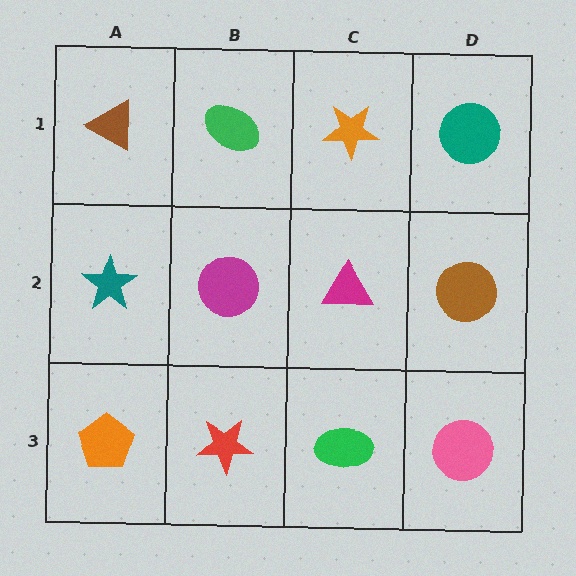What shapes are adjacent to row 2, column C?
An orange star (row 1, column C), a green ellipse (row 3, column C), a magenta circle (row 2, column B), a brown circle (row 2, column D).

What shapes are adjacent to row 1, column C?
A magenta triangle (row 2, column C), a green ellipse (row 1, column B), a teal circle (row 1, column D).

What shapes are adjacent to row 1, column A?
A teal star (row 2, column A), a green ellipse (row 1, column B).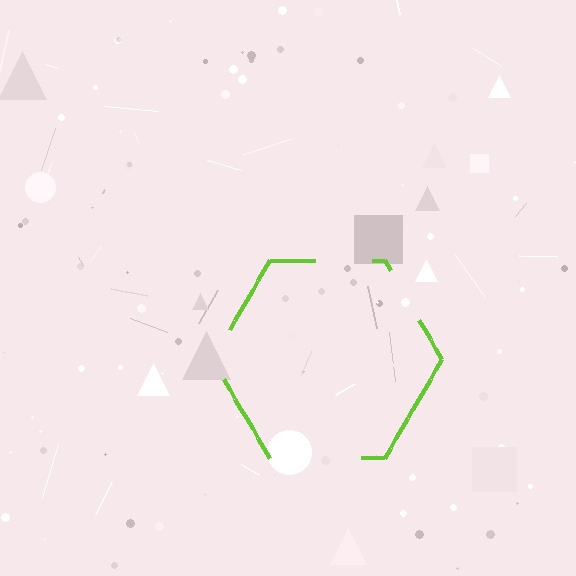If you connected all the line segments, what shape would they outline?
They would outline a hexagon.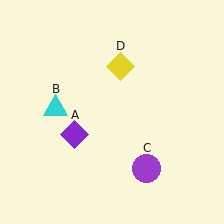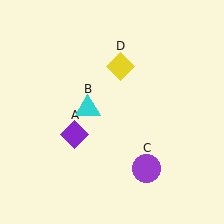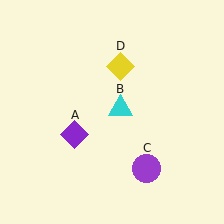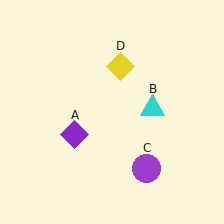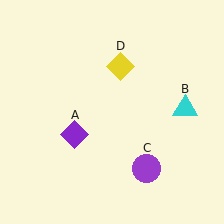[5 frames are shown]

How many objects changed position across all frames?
1 object changed position: cyan triangle (object B).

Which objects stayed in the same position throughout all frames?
Purple diamond (object A) and purple circle (object C) and yellow diamond (object D) remained stationary.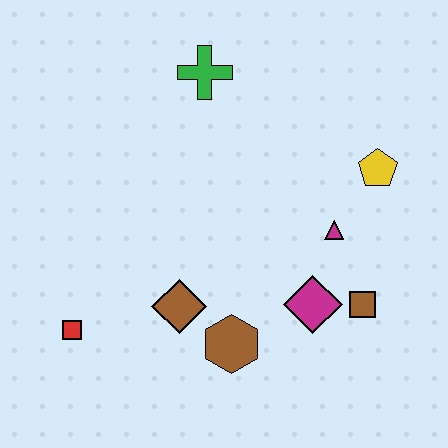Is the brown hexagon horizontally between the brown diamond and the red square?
No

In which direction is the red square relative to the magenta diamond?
The red square is to the left of the magenta diamond.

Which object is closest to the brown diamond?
The brown hexagon is closest to the brown diamond.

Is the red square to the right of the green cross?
No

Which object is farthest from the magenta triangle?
The red square is farthest from the magenta triangle.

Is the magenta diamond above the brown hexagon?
Yes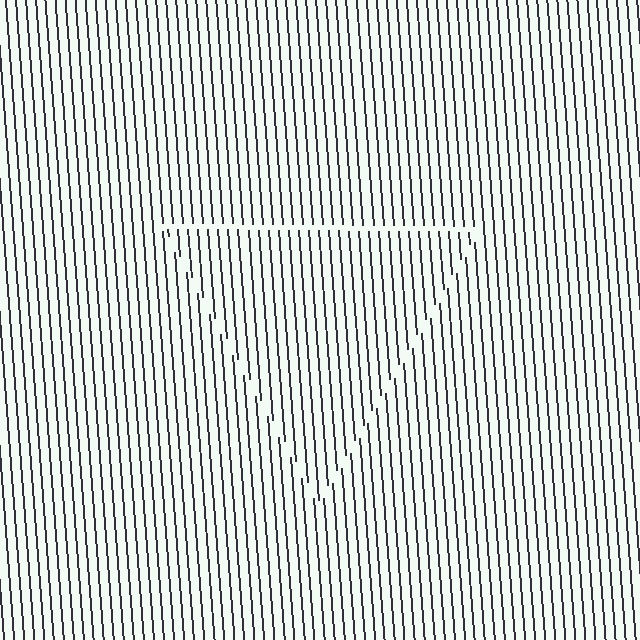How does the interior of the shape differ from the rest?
The interior of the shape contains the same grating, shifted by half a period — the contour is defined by the phase discontinuity where line-ends from the inner and outer gratings abut.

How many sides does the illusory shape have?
3 sides — the line-ends trace a triangle.